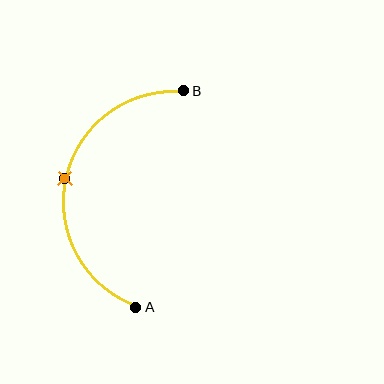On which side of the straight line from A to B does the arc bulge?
The arc bulges to the left of the straight line connecting A and B.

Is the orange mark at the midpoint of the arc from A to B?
Yes. The orange mark lies on the arc at equal arc-length from both A and B — it is the arc midpoint.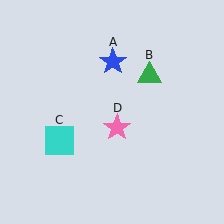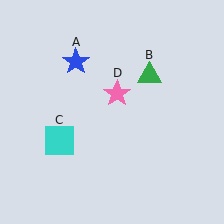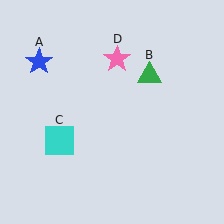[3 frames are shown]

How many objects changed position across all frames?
2 objects changed position: blue star (object A), pink star (object D).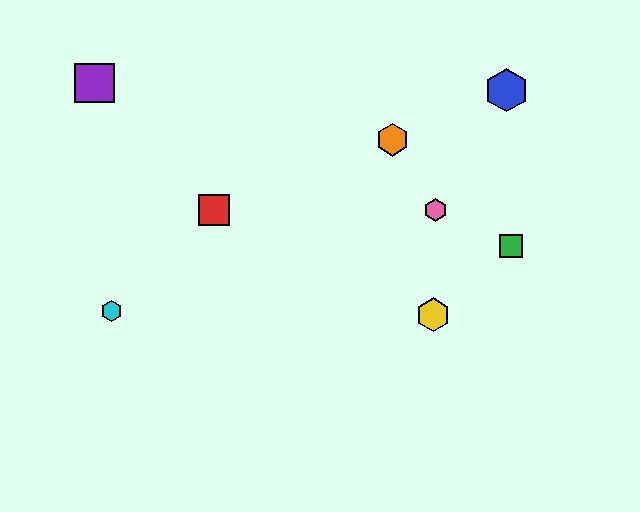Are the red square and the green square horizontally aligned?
No, the red square is at y≈210 and the green square is at y≈246.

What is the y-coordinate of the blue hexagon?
The blue hexagon is at y≈90.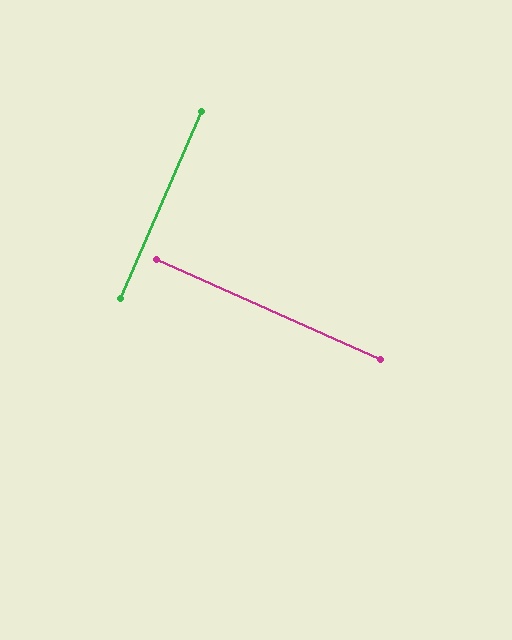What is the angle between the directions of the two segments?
Approximately 89 degrees.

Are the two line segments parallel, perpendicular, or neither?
Perpendicular — they meet at approximately 89°.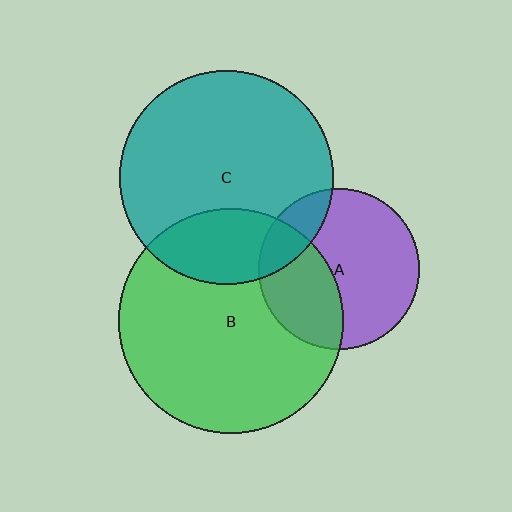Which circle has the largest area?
Circle B (green).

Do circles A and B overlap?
Yes.